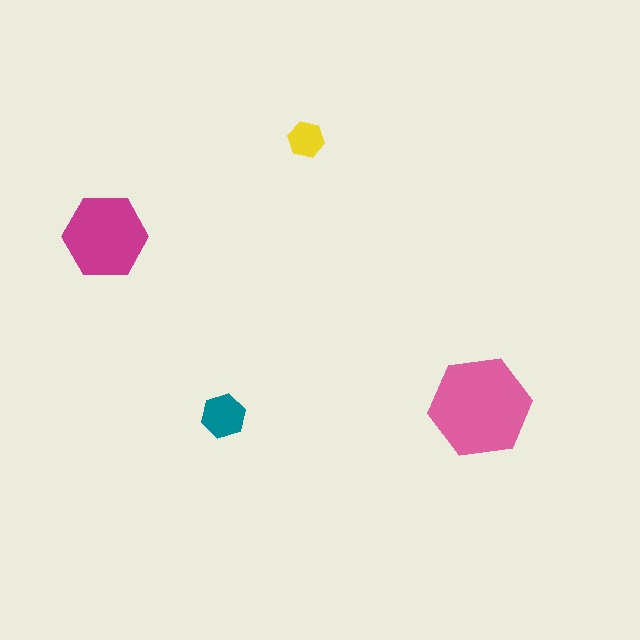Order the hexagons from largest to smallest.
the pink one, the magenta one, the teal one, the yellow one.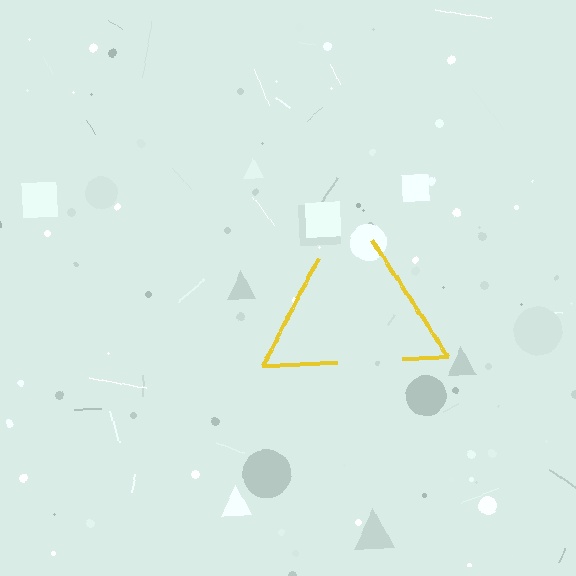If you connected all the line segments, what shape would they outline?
They would outline a triangle.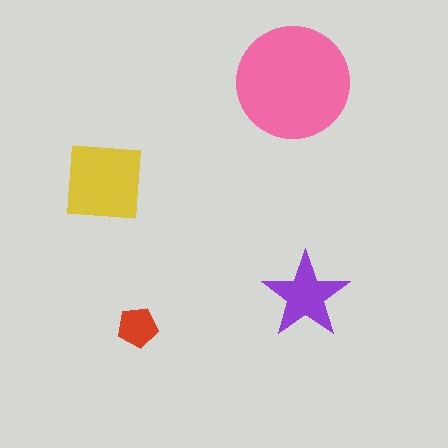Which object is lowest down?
The red pentagon is bottommost.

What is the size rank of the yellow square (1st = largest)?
2nd.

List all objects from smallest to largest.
The red pentagon, the purple star, the yellow square, the pink circle.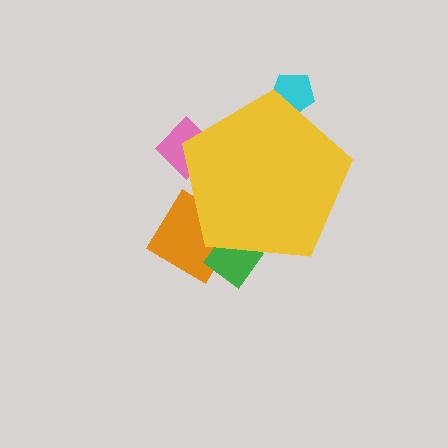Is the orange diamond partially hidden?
Yes, the orange diamond is partially hidden behind the yellow pentagon.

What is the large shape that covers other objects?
A yellow pentagon.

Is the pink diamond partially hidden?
Yes, the pink diamond is partially hidden behind the yellow pentagon.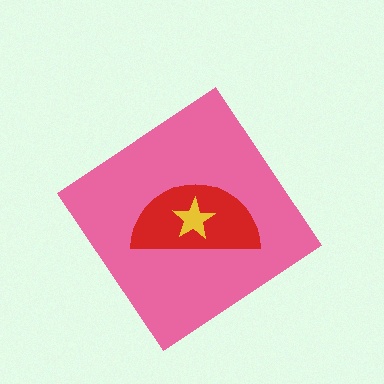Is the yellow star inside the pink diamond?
Yes.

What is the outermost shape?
The pink diamond.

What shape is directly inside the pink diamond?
The red semicircle.